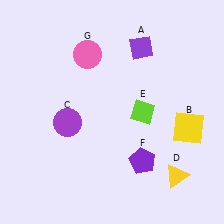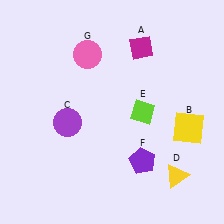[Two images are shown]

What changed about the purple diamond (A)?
In Image 1, A is purple. In Image 2, it changed to magenta.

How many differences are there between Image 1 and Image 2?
There is 1 difference between the two images.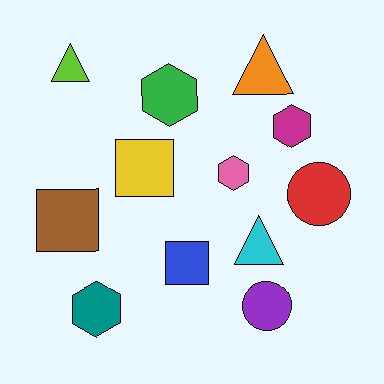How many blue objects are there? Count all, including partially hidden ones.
There is 1 blue object.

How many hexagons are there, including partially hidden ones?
There are 4 hexagons.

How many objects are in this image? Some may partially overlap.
There are 12 objects.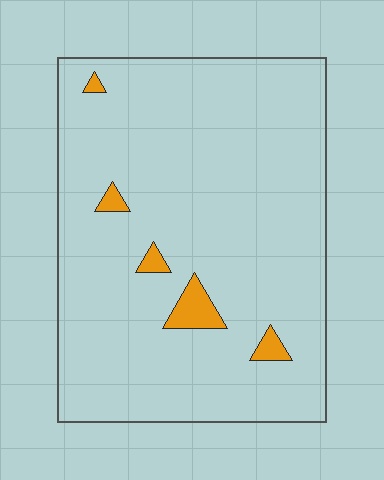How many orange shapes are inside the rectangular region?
5.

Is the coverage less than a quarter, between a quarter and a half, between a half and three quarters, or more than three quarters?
Less than a quarter.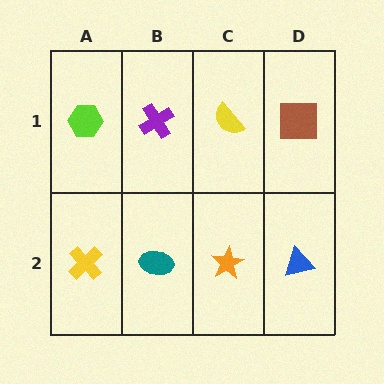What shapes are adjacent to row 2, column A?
A lime hexagon (row 1, column A), a teal ellipse (row 2, column B).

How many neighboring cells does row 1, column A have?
2.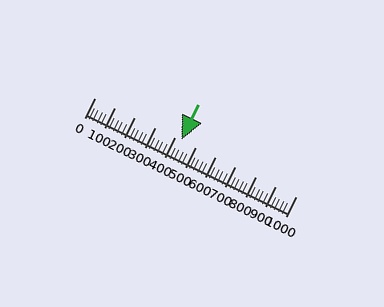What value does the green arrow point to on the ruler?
The green arrow points to approximately 430.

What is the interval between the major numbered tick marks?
The major tick marks are spaced 100 units apart.